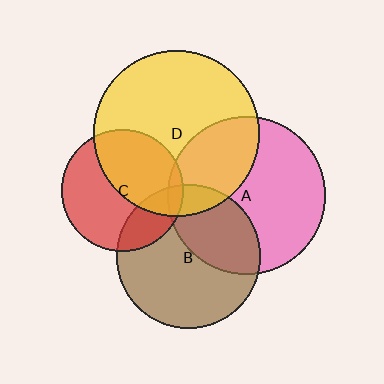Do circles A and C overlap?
Yes.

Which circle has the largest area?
Circle D (yellow).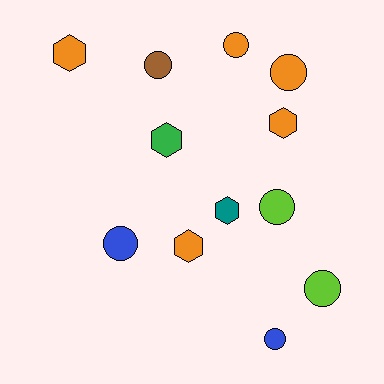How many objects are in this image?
There are 12 objects.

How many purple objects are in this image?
There are no purple objects.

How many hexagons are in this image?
There are 5 hexagons.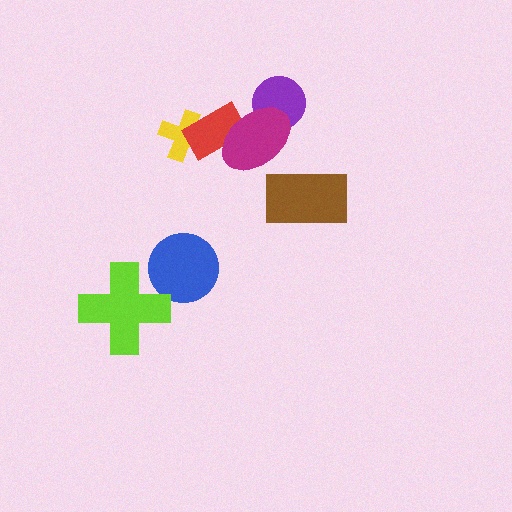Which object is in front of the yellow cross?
The red rectangle is in front of the yellow cross.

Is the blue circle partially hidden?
Yes, it is partially covered by another shape.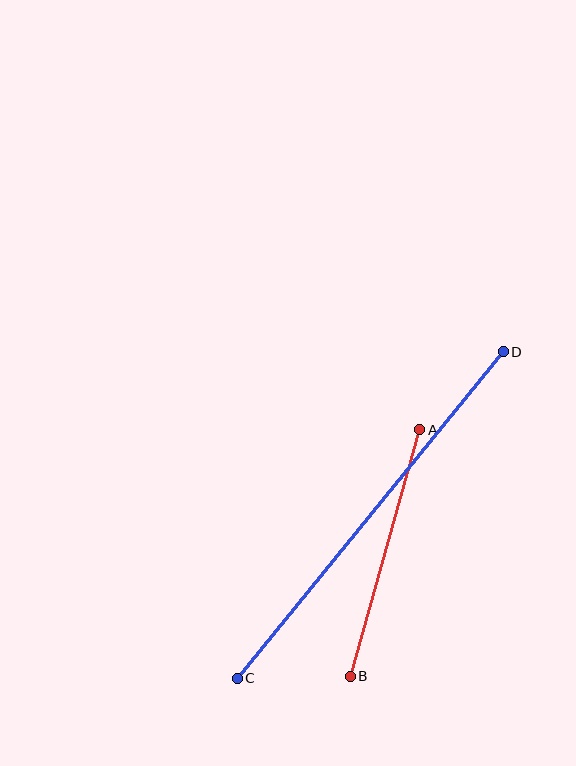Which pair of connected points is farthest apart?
Points C and D are farthest apart.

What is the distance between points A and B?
The distance is approximately 256 pixels.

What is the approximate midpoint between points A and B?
The midpoint is at approximately (385, 553) pixels.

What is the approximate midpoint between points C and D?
The midpoint is at approximately (370, 515) pixels.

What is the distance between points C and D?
The distance is approximately 421 pixels.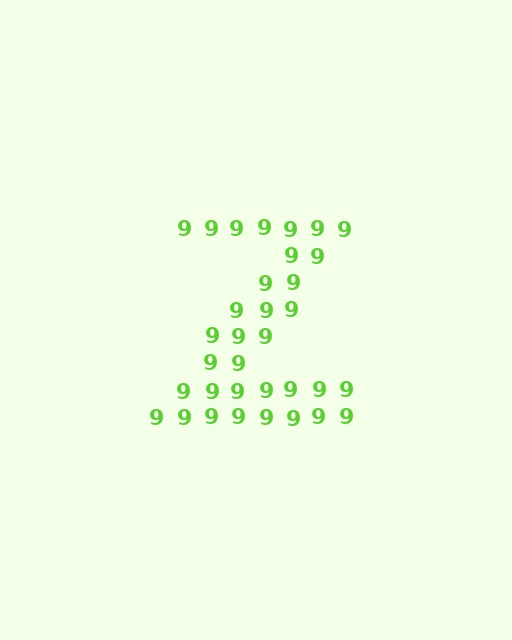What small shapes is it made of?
It is made of small digit 9's.